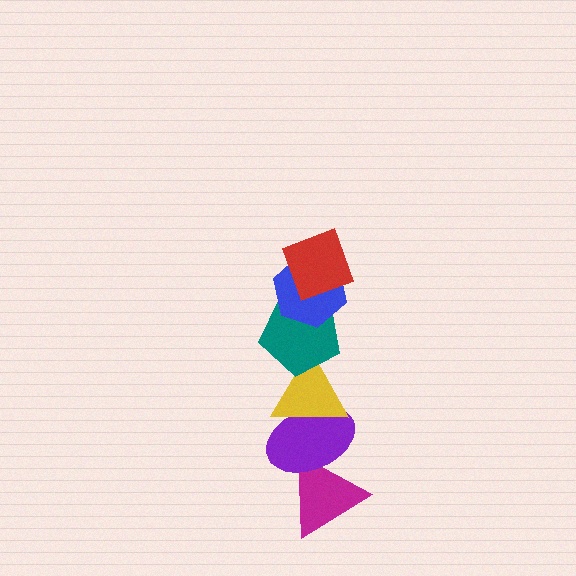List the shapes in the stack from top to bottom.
From top to bottom: the red diamond, the blue hexagon, the teal pentagon, the yellow triangle, the purple ellipse, the magenta triangle.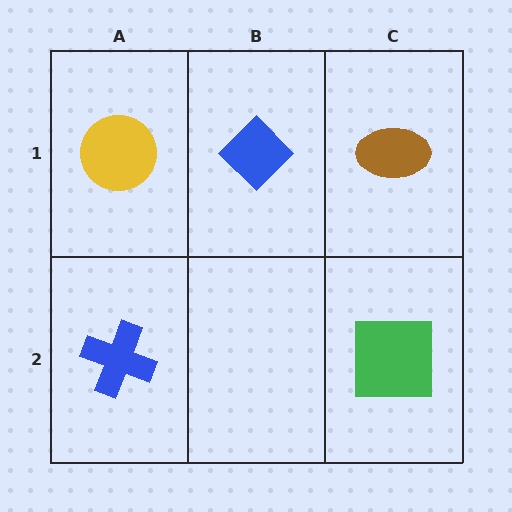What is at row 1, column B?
A blue diamond.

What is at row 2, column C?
A green square.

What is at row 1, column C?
A brown ellipse.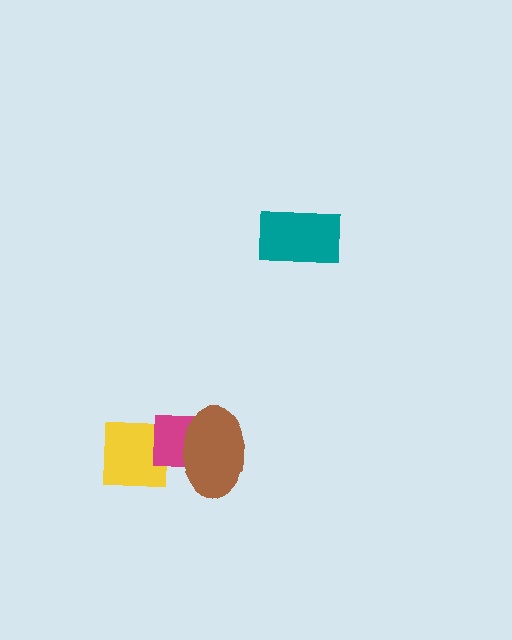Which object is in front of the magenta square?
The brown ellipse is in front of the magenta square.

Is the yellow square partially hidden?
Yes, it is partially covered by another shape.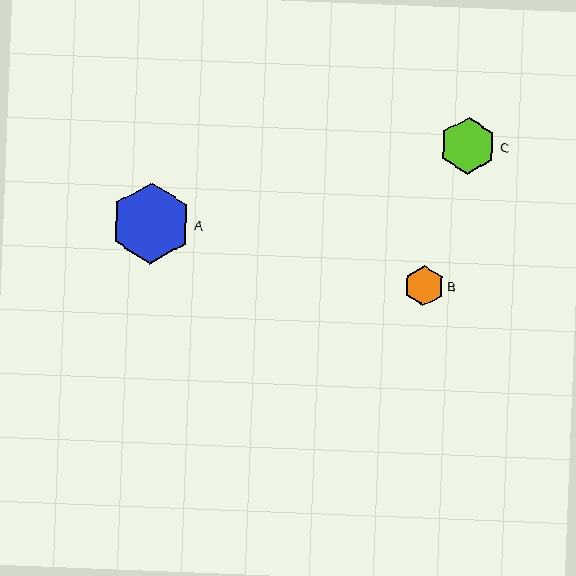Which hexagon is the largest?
Hexagon A is the largest with a size of approximately 81 pixels.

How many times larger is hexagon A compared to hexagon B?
Hexagon A is approximately 2.0 times the size of hexagon B.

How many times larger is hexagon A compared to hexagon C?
Hexagon A is approximately 1.4 times the size of hexagon C.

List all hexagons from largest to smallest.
From largest to smallest: A, C, B.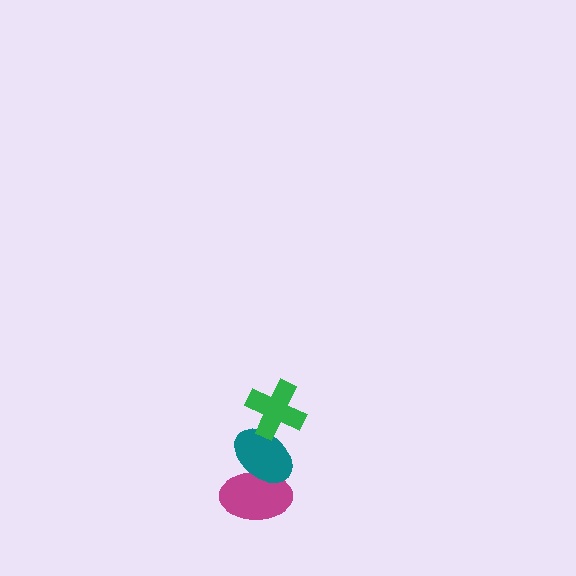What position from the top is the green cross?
The green cross is 1st from the top.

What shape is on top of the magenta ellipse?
The teal ellipse is on top of the magenta ellipse.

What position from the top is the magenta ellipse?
The magenta ellipse is 3rd from the top.